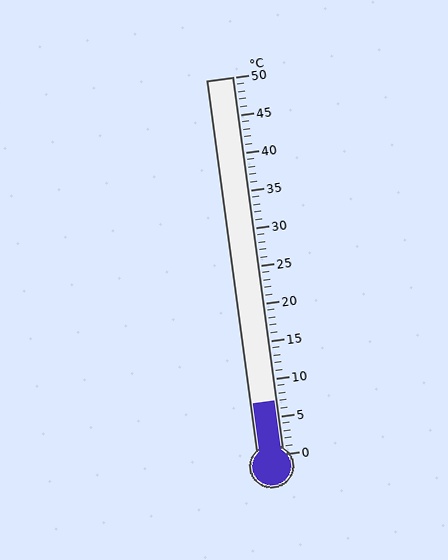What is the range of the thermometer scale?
The thermometer scale ranges from 0°C to 50°C.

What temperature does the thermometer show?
The thermometer shows approximately 7°C.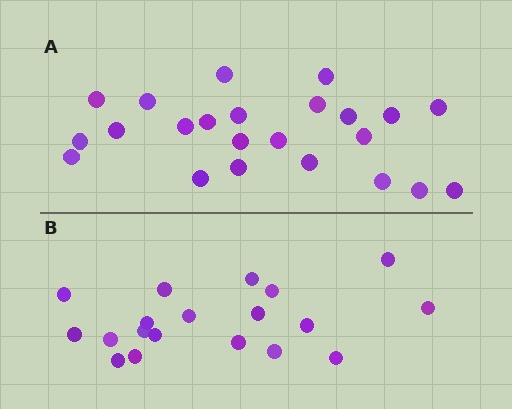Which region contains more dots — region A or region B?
Region A (the top region) has more dots.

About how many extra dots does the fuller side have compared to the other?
Region A has about 4 more dots than region B.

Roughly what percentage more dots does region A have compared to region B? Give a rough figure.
About 20% more.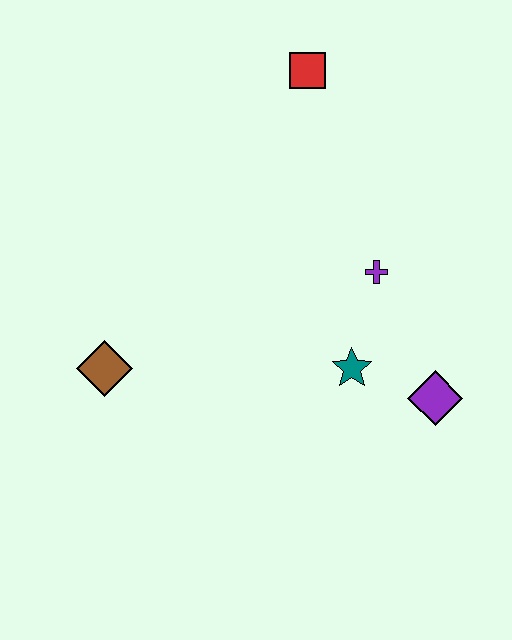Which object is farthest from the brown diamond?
The red square is farthest from the brown diamond.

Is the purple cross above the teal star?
Yes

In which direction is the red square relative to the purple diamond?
The red square is above the purple diamond.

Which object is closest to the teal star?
The purple diamond is closest to the teal star.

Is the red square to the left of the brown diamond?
No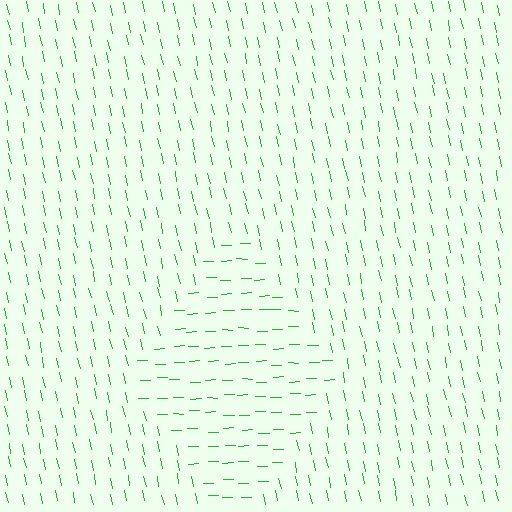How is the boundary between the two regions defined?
The boundary is defined purely by a change in line orientation (approximately 79 degrees difference). All lines are the same color and thickness.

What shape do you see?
I see a diamond.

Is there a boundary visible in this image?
Yes, there is a texture boundary formed by a change in line orientation.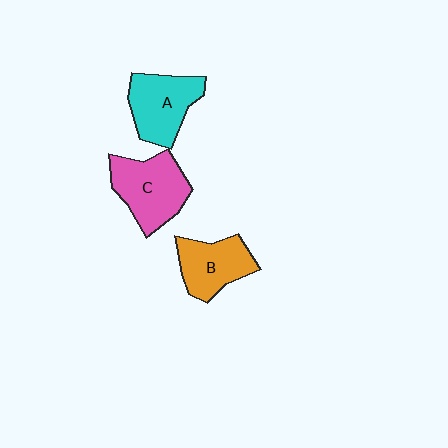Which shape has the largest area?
Shape C (pink).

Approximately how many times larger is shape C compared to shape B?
Approximately 1.2 times.